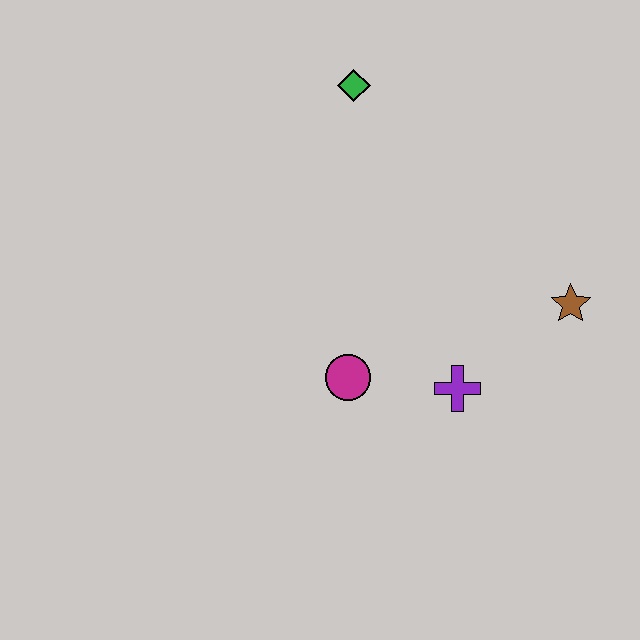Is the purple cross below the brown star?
Yes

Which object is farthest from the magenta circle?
The green diamond is farthest from the magenta circle.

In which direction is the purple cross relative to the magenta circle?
The purple cross is to the right of the magenta circle.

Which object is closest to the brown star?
The purple cross is closest to the brown star.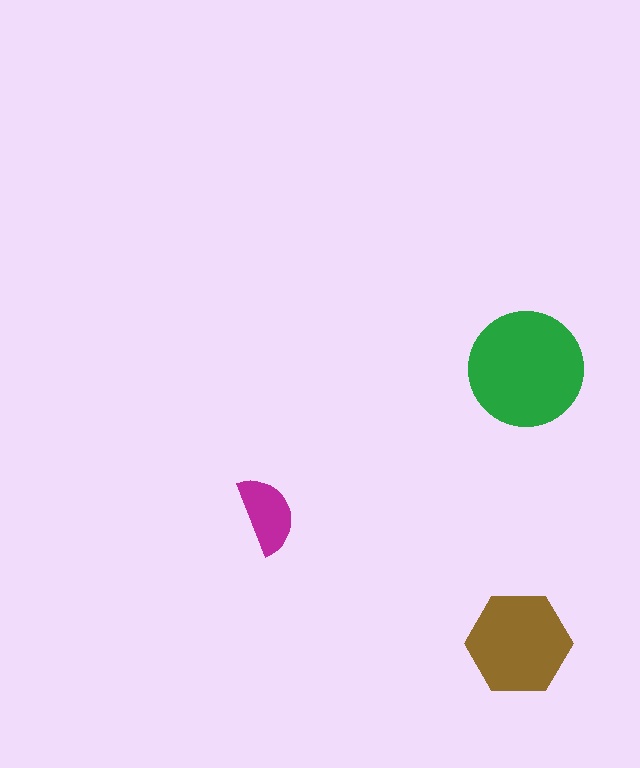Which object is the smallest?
The magenta semicircle.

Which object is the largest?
The green circle.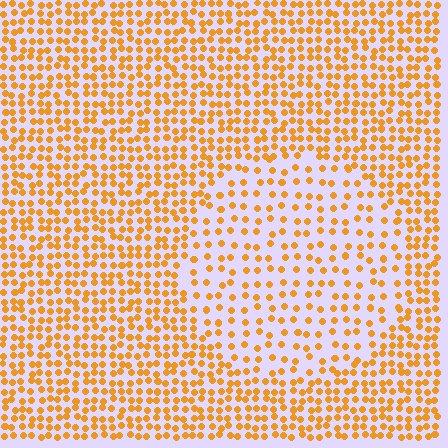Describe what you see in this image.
The image contains small orange elements arranged at two different densities. A circle-shaped region is visible where the elements are less densely packed than the surrounding area.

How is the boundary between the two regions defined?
The boundary is defined by a change in element density (approximately 2.0x ratio). All elements are the same color, size, and shape.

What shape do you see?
I see a circle.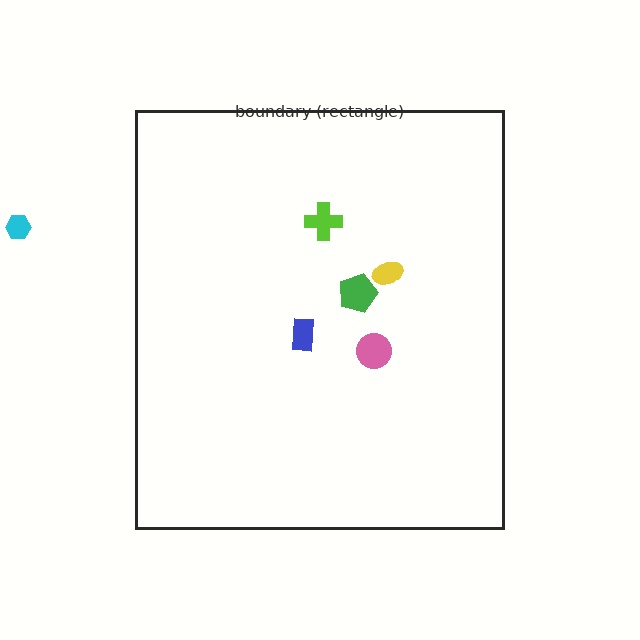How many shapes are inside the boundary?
5 inside, 1 outside.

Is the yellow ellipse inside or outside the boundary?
Inside.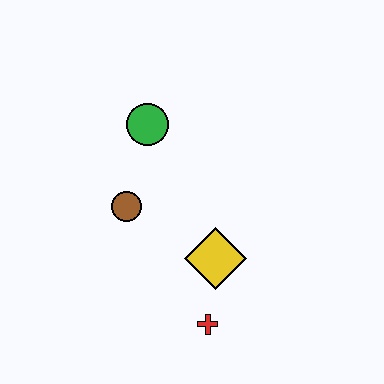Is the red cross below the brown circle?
Yes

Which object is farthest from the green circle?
The red cross is farthest from the green circle.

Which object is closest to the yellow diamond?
The red cross is closest to the yellow diamond.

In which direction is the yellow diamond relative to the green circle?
The yellow diamond is below the green circle.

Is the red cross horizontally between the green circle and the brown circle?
No